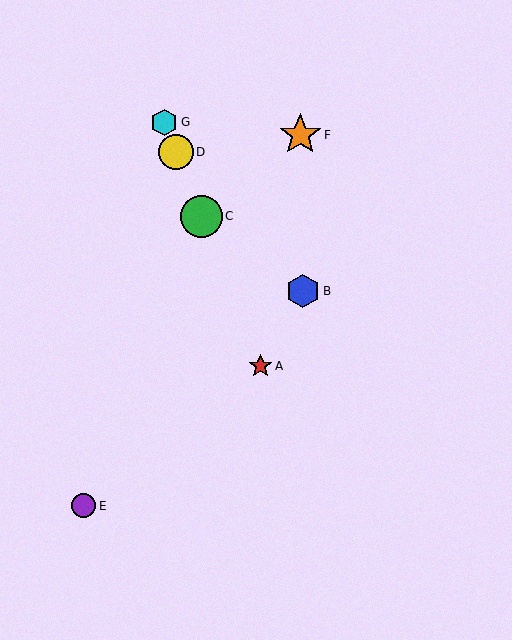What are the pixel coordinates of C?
Object C is at (201, 216).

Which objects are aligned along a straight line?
Objects A, C, D, G are aligned along a straight line.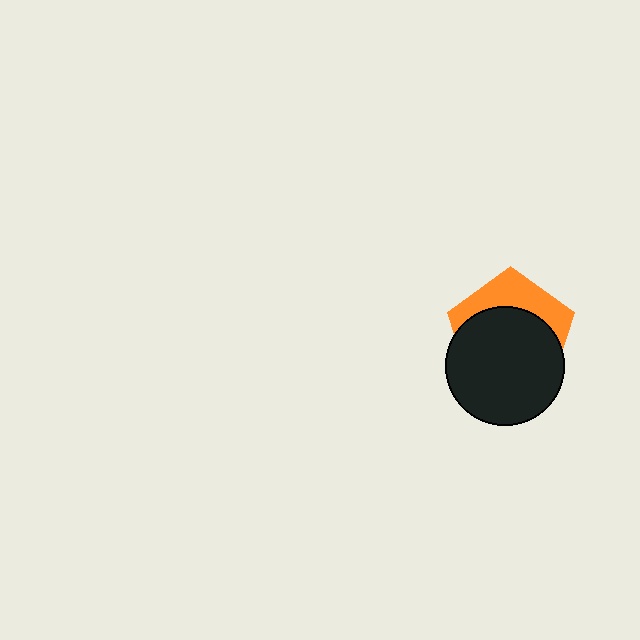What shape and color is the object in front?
The object in front is a black circle.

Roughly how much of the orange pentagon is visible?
A small part of it is visible (roughly 34%).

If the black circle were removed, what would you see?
You would see the complete orange pentagon.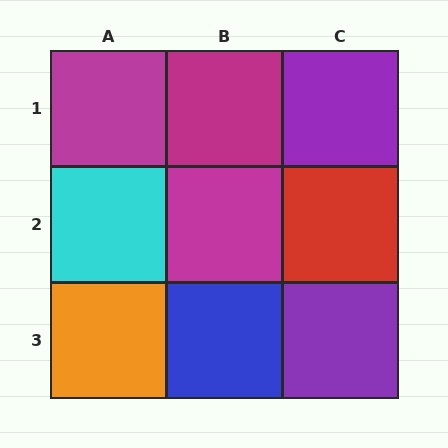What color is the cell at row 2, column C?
Red.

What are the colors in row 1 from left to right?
Magenta, magenta, purple.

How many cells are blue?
1 cell is blue.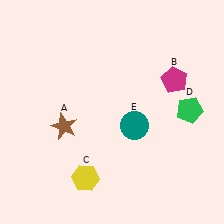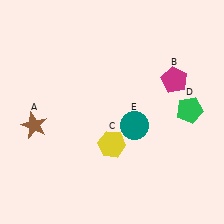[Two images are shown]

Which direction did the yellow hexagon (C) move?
The yellow hexagon (C) moved up.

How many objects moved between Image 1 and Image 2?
2 objects moved between the two images.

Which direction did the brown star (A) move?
The brown star (A) moved left.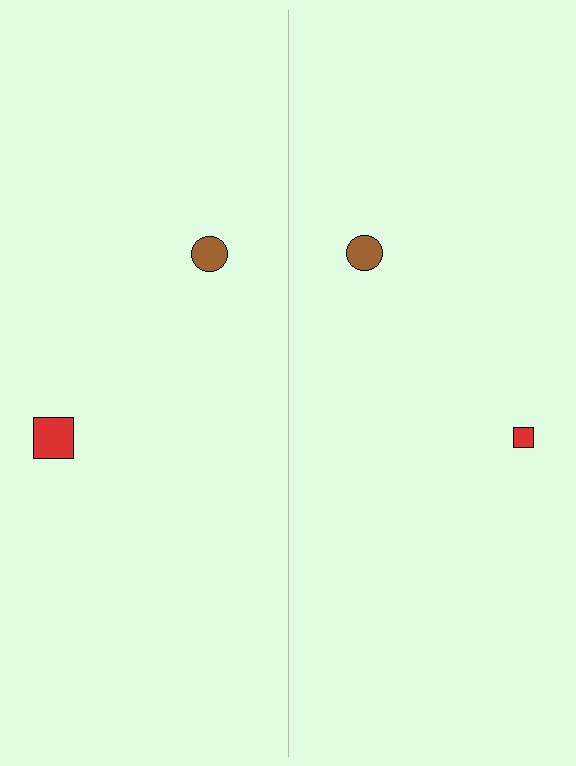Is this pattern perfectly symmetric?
No, the pattern is not perfectly symmetric. The red square on the right side has a different size than its mirror counterpart.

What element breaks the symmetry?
The red square on the right side has a different size than its mirror counterpart.